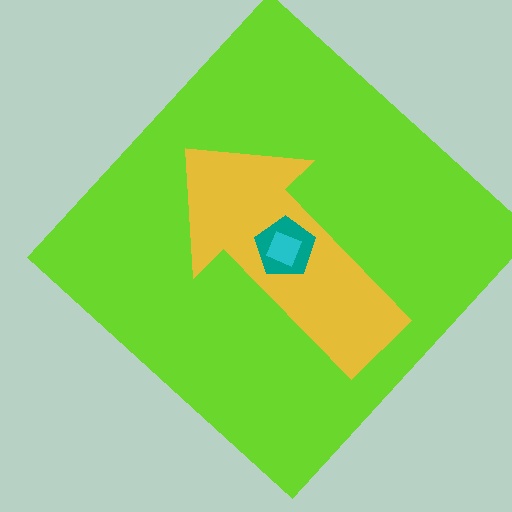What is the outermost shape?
The lime diamond.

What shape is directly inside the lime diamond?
The yellow arrow.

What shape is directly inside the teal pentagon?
The cyan diamond.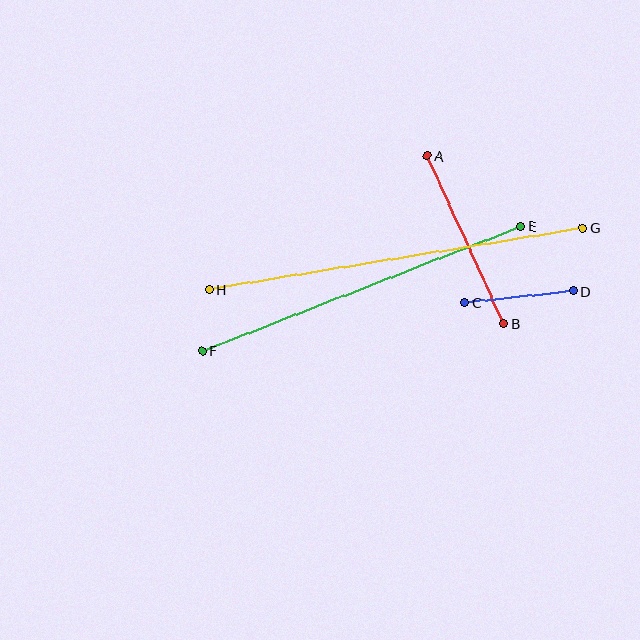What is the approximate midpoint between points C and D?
The midpoint is at approximately (519, 297) pixels.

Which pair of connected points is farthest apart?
Points G and H are farthest apart.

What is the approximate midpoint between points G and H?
The midpoint is at approximately (396, 258) pixels.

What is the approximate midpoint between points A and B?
The midpoint is at approximately (465, 240) pixels.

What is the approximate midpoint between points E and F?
The midpoint is at approximately (362, 288) pixels.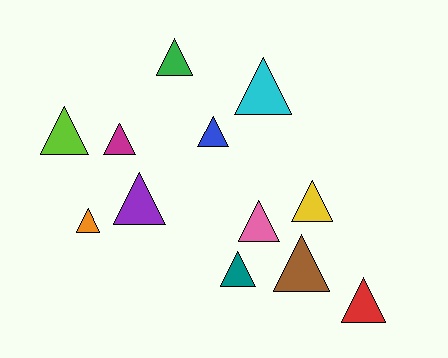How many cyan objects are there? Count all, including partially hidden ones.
There is 1 cyan object.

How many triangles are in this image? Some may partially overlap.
There are 12 triangles.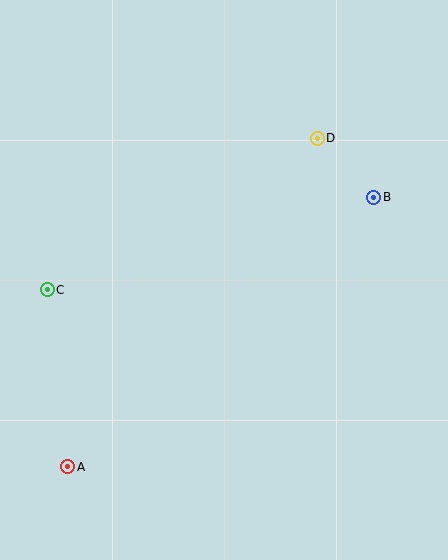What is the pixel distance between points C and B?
The distance between C and B is 339 pixels.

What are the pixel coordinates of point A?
Point A is at (68, 467).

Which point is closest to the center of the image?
Point D at (317, 138) is closest to the center.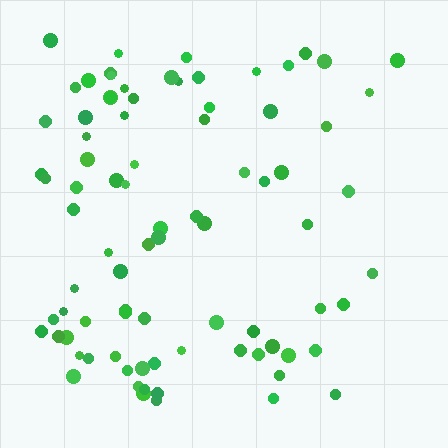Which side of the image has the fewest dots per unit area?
The right.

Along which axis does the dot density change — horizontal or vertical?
Horizontal.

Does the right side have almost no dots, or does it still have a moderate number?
Still a moderate number, just noticeably fewer than the left.